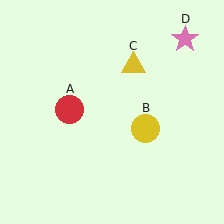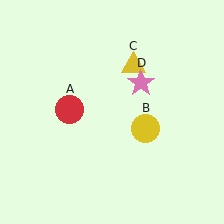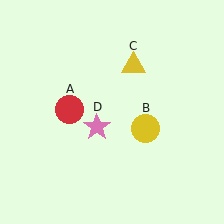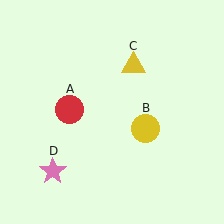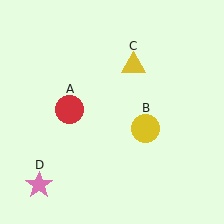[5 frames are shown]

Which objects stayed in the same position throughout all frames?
Red circle (object A) and yellow circle (object B) and yellow triangle (object C) remained stationary.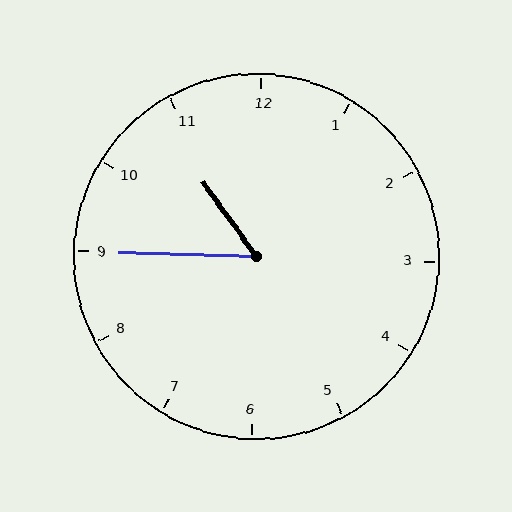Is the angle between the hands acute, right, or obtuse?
It is acute.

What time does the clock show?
10:45.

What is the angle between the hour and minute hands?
Approximately 52 degrees.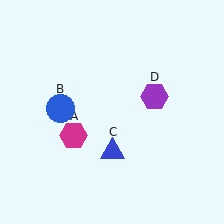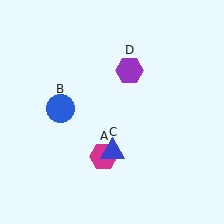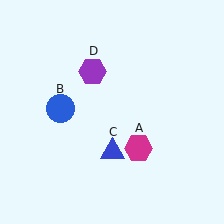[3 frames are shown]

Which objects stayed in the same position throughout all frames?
Blue circle (object B) and blue triangle (object C) remained stationary.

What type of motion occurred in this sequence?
The magenta hexagon (object A), purple hexagon (object D) rotated counterclockwise around the center of the scene.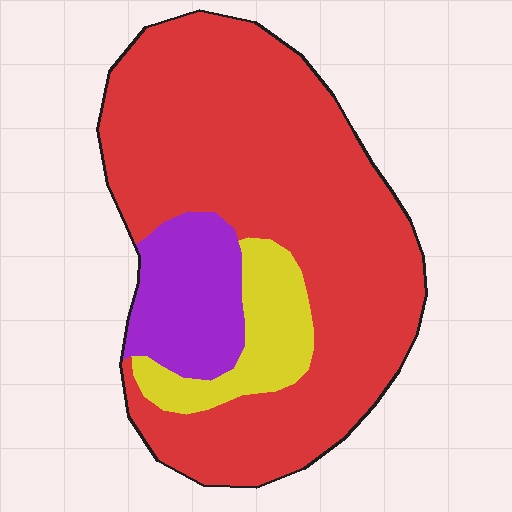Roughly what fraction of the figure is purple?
Purple takes up about one eighth (1/8) of the figure.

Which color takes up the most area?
Red, at roughly 75%.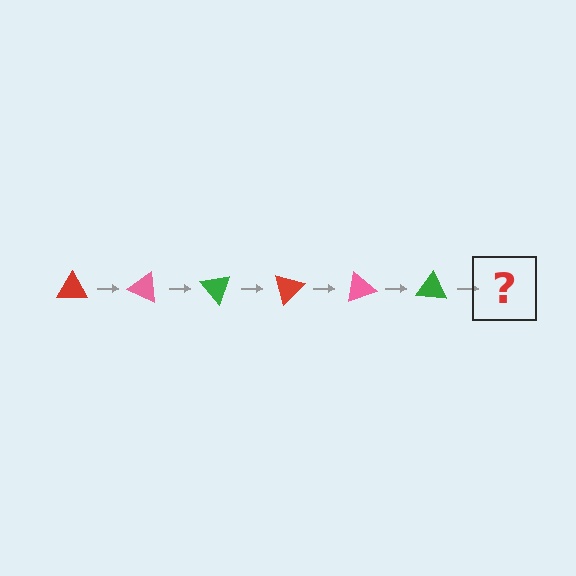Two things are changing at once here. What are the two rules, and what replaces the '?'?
The two rules are that it rotates 25 degrees each step and the color cycles through red, pink, and green. The '?' should be a red triangle, rotated 150 degrees from the start.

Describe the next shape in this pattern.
It should be a red triangle, rotated 150 degrees from the start.